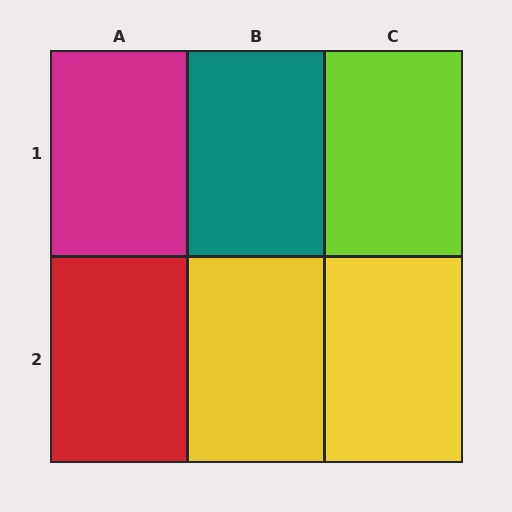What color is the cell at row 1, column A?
Magenta.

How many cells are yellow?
2 cells are yellow.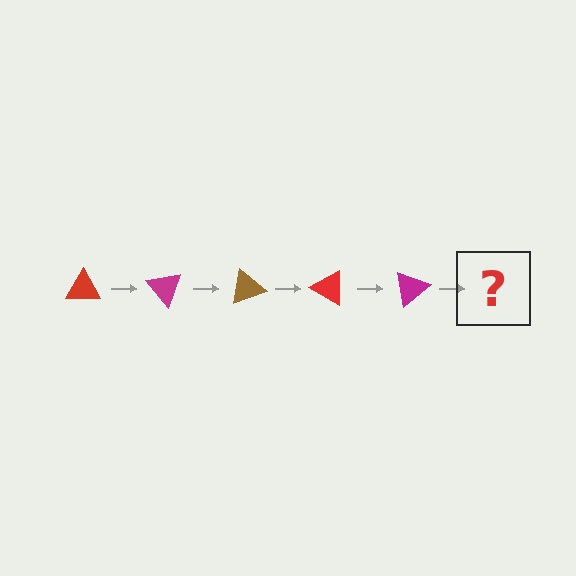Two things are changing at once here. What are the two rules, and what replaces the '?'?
The two rules are that it rotates 50 degrees each step and the color cycles through red, magenta, and brown. The '?' should be a brown triangle, rotated 250 degrees from the start.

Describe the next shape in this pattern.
It should be a brown triangle, rotated 250 degrees from the start.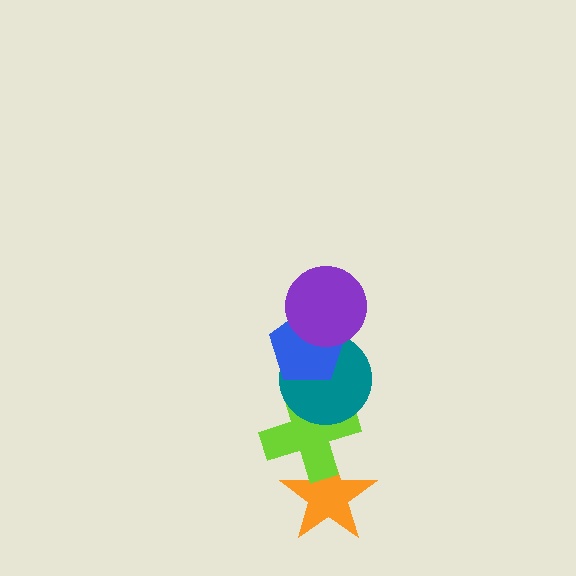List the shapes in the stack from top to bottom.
From top to bottom: the purple circle, the blue pentagon, the teal circle, the lime cross, the orange star.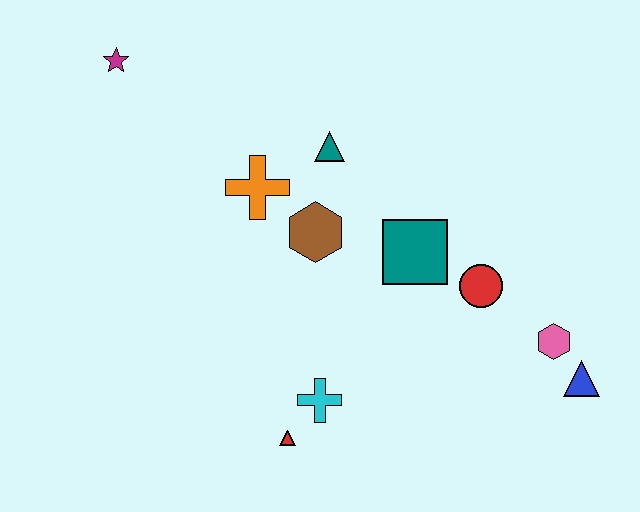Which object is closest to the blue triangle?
The pink hexagon is closest to the blue triangle.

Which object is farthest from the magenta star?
The blue triangle is farthest from the magenta star.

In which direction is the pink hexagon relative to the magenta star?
The pink hexagon is to the right of the magenta star.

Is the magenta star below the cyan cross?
No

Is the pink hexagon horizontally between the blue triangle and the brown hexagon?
Yes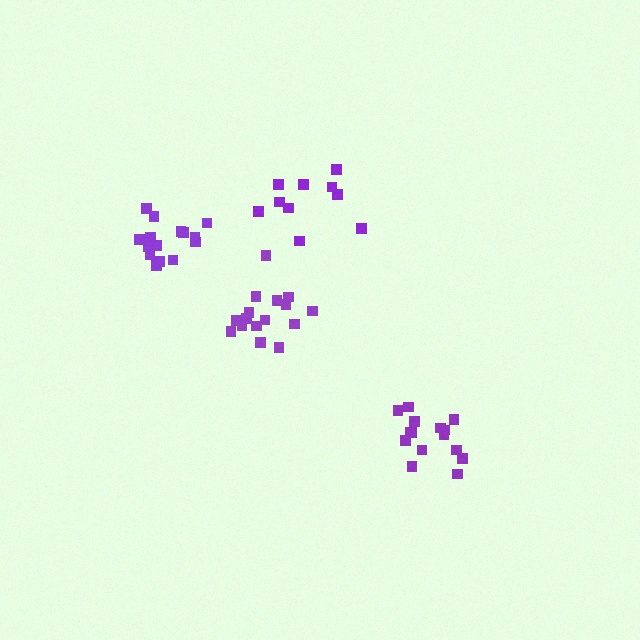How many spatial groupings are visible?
There are 4 spatial groupings.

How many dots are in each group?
Group 1: 10 dots, Group 2: 15 dots, Group 3: 15 dots, Group 4: 16 dots (56 total).